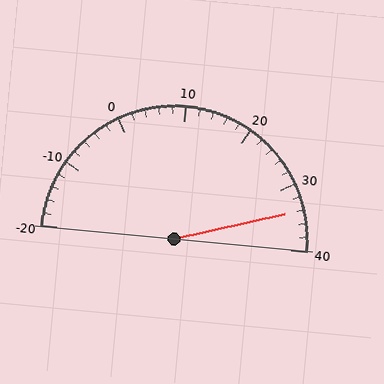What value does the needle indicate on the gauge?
The needle indicates approximately 34.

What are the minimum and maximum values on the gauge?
The gauge ranges from -20 to 40.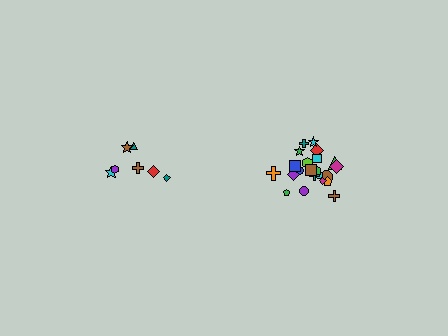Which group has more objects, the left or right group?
The right group.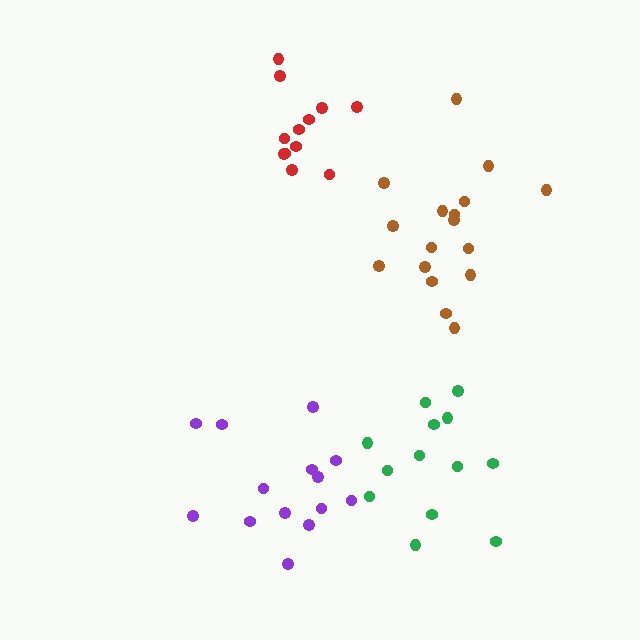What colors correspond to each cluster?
The clusters are colored: red, green, brown, purple.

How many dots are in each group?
Group 1: 12 dots, Group 2: 13 dots, Group 3: 17 dots, Group 4: 14 dots (56 total).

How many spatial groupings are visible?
There are 4 spatial groupings.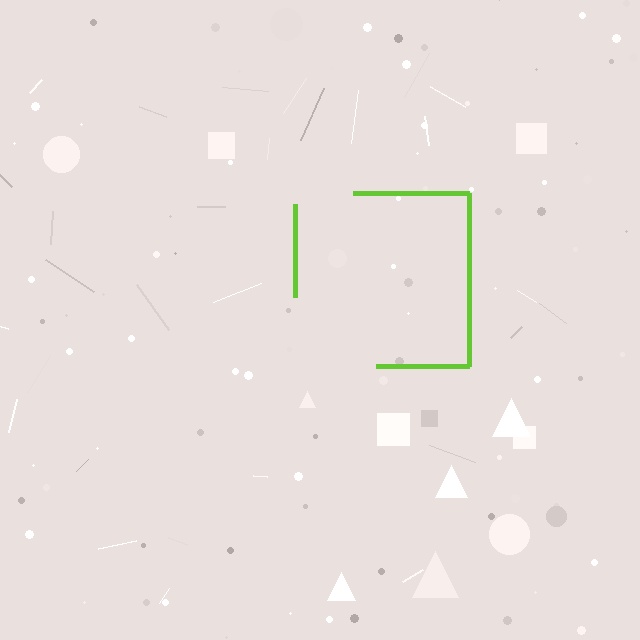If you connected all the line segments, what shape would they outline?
They would outline a square.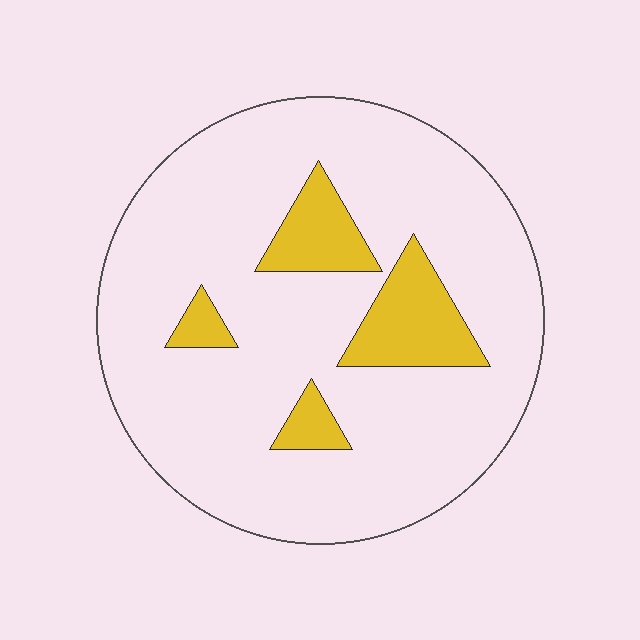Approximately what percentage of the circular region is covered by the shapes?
Approximately 15%.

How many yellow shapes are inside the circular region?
4.